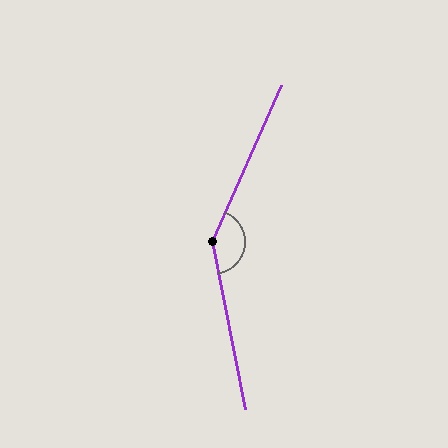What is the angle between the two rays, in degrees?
Approximately 145 degrees.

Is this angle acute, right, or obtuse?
It is obtuse.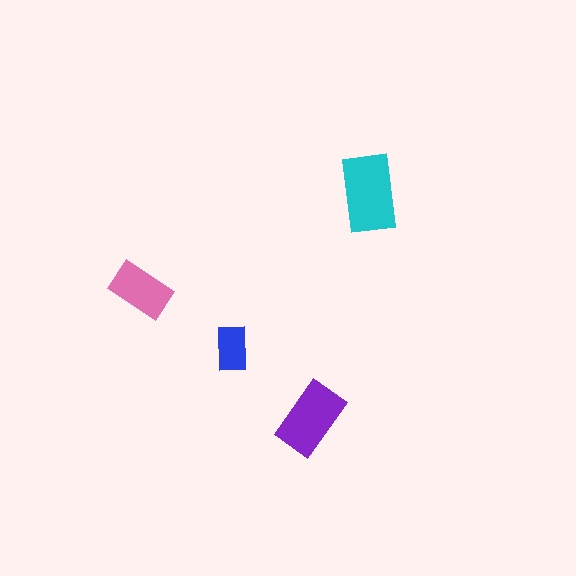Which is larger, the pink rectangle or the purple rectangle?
The purple one.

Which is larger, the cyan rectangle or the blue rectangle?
The cyan one.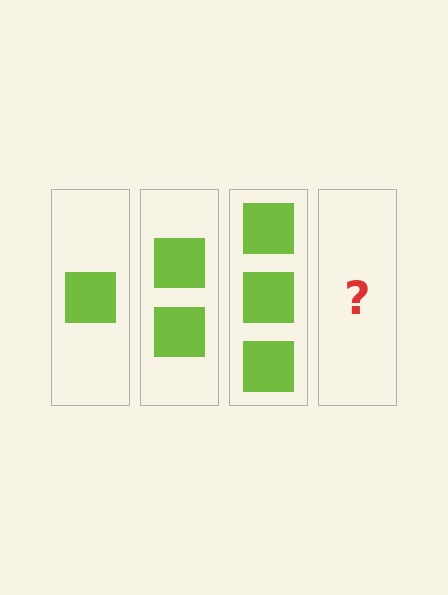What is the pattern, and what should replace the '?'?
The pattern is that each step adds one more square. The '?' should be 4 squares.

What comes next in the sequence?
The next element should be 4 squares.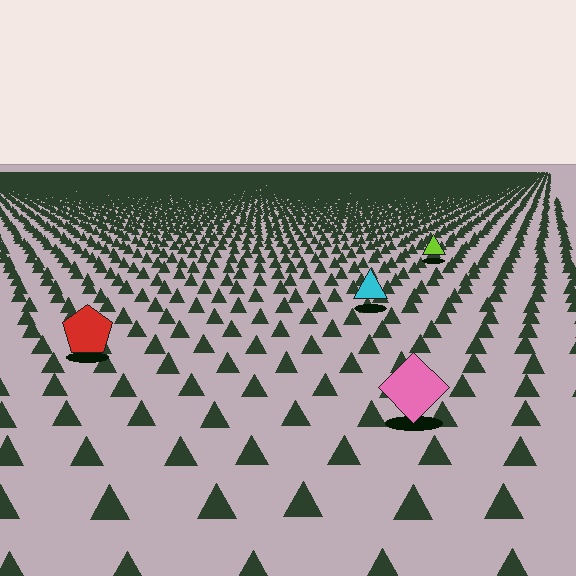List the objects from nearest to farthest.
From nearest to farthest: the pink diamond, the red pentagon, the cyan triangle, the lime triangle.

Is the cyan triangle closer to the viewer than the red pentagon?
No. The red pentagon is closer — you can tell from the texture gradient: the ground texture is coarser near it.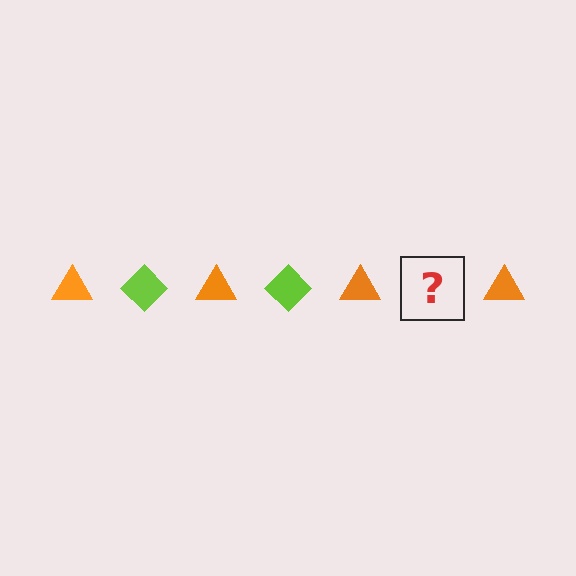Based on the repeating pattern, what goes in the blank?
The blank should be a lime diamond.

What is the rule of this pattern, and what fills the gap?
The rule is that the pattern alternates between orange triangle and lime diamond. The gap should be filled with a lime diamond.